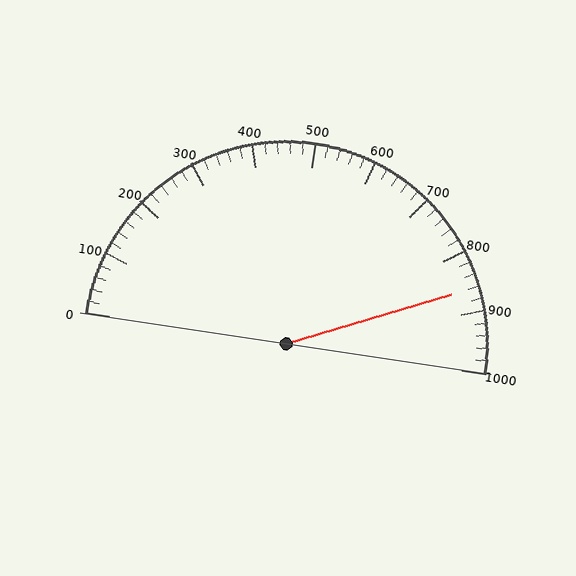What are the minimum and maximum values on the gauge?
The gauge ranges from 0 to 1000.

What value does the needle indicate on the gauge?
The needle indicates approximately 860.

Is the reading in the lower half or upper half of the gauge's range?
The reading is in the upper half of the range (0 to 1000).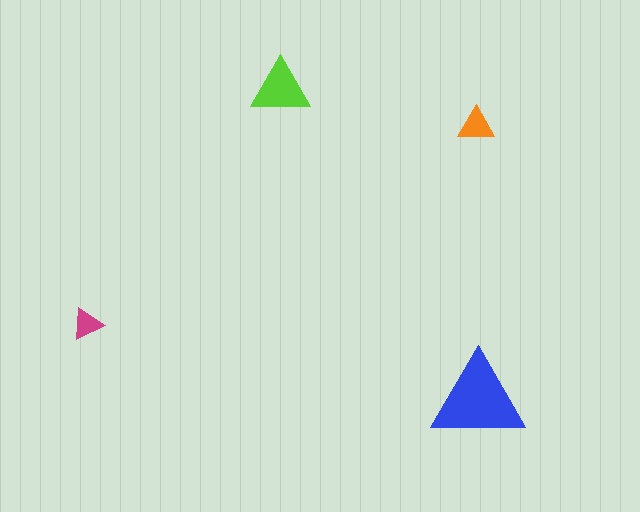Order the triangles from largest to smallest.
the blue one, the lime one, the orange one, the magenta one.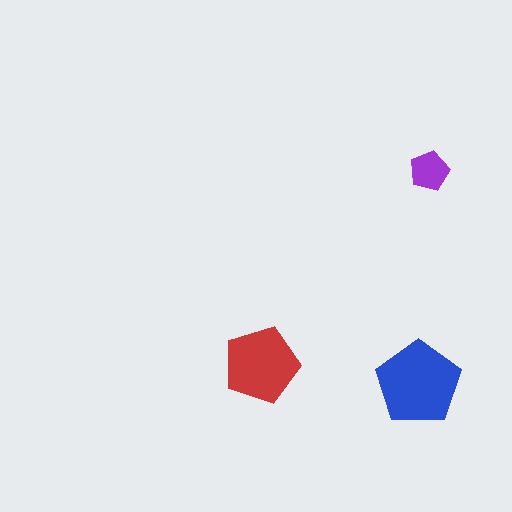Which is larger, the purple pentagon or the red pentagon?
The red one.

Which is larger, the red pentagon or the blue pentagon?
The blue one.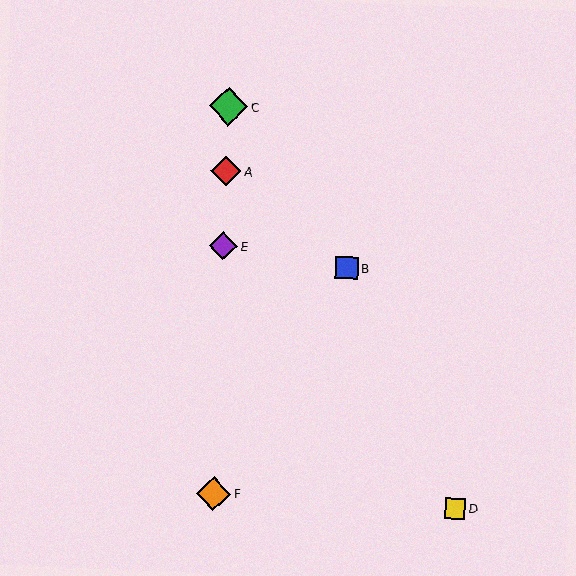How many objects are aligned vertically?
4 objects (A, C, E, F) are aligned vertically.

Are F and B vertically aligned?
No, F is at x≈214 and B is at x≈347.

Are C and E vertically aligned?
Yes, both are at x≈229.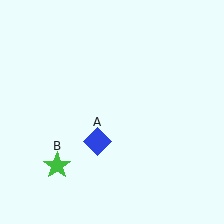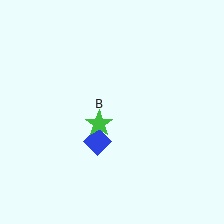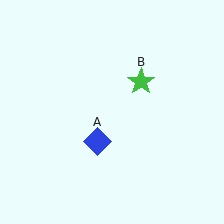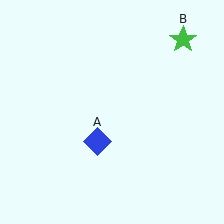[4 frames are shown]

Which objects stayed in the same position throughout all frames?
Blue diamond (object A) remained stationary.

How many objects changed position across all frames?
1 object changed position: green star (object B).